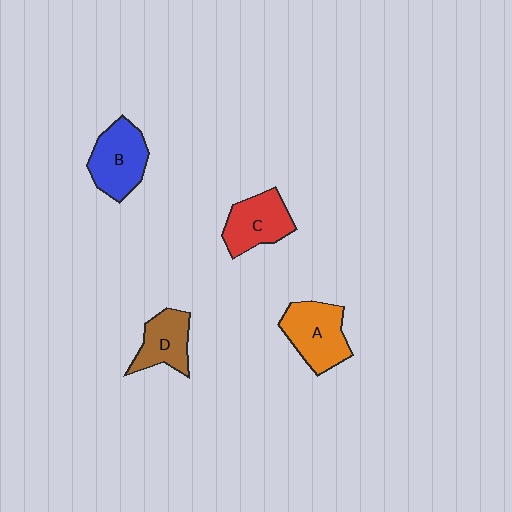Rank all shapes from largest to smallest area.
From largest to smallest: A (orange), B (blue), C (red), D (brown).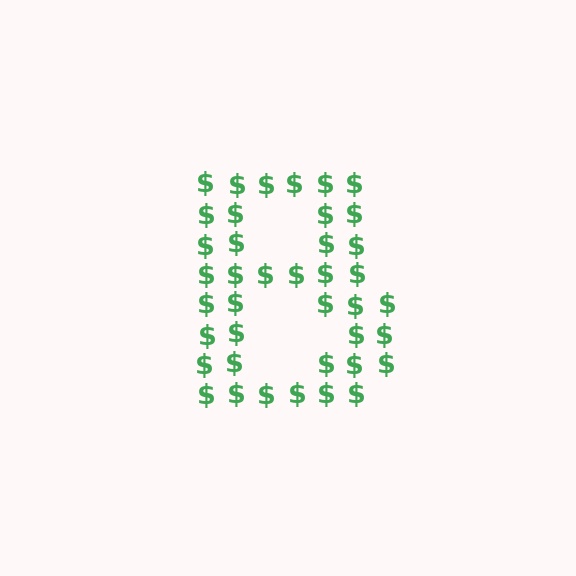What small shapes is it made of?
It is made of small dollar signs.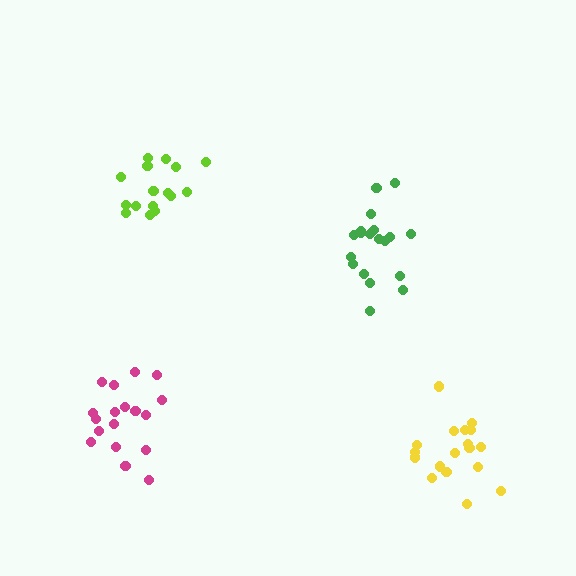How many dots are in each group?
Group 1: 16 dots, Group 2: 19 dots, Group 3: 18 dots, Group 4: 18 dots (71 total).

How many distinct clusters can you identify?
There are 4 distinct clusters.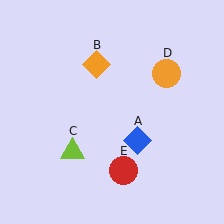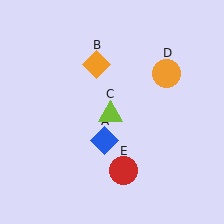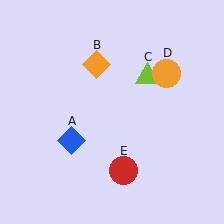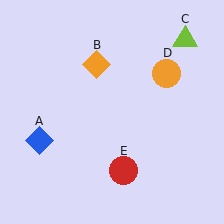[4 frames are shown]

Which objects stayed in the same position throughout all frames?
Orange diamond (object B) and orange circle (object D) and red circle (object E) remained stationary.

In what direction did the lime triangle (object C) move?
The lime triangle (object C) moved up and to the right.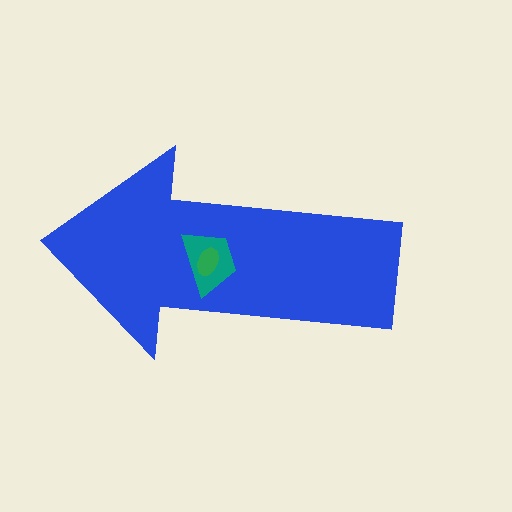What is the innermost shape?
The green ellipse.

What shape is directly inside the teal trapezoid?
The green ellipse.